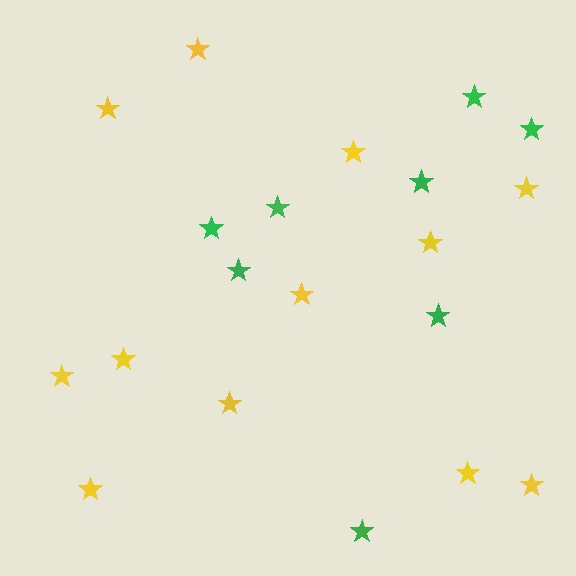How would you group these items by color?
There are 2 groups: one group of yellow stars (12) and one group of green stars (8).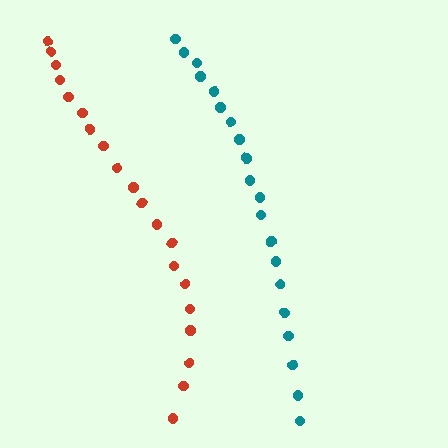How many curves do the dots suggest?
There are 2 distinct paths.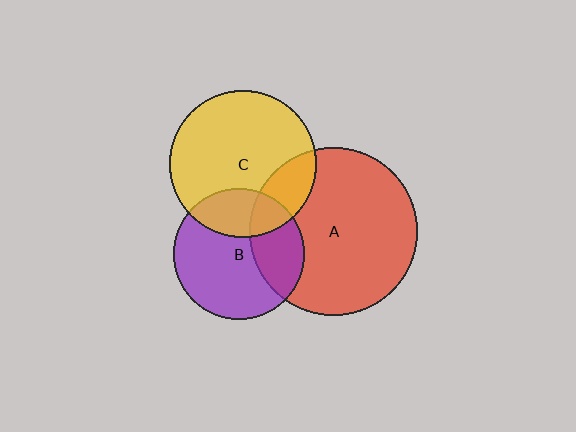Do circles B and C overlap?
Yes.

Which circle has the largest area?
Circle A (red).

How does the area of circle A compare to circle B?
Approximately 1.6 times.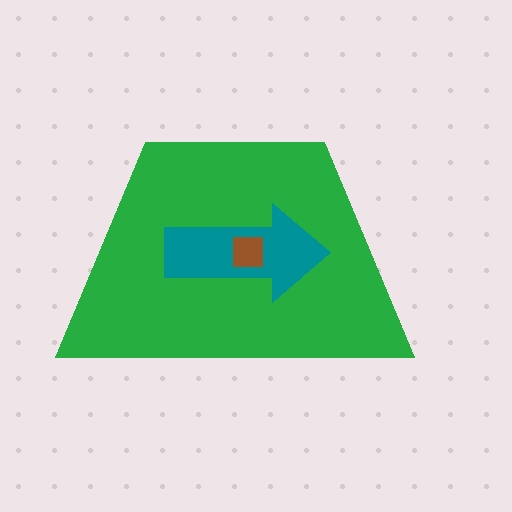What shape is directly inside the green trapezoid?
The teal arrow.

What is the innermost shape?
The brown square.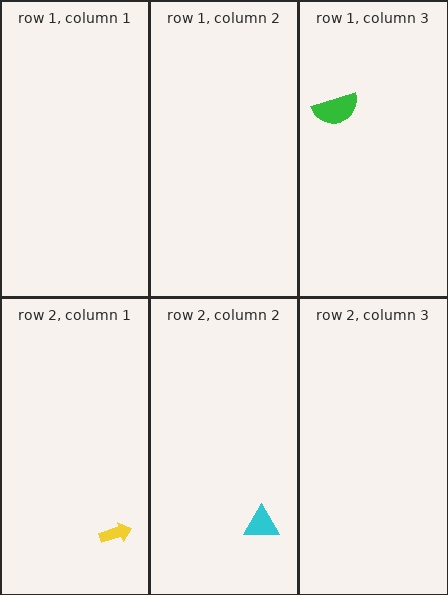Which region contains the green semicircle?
The row 1, column 3 region.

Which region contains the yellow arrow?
The row 2, column 1 region.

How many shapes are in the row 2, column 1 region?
1.